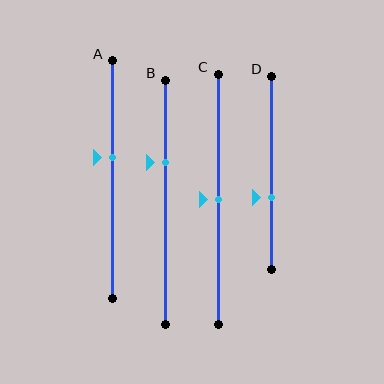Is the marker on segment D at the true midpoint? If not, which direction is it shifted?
No, the marker on segment D is shifted downward by about 13% of the segment length.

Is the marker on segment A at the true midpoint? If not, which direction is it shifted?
No, the marker on segment A is shifted upward by about 9% of the segment length.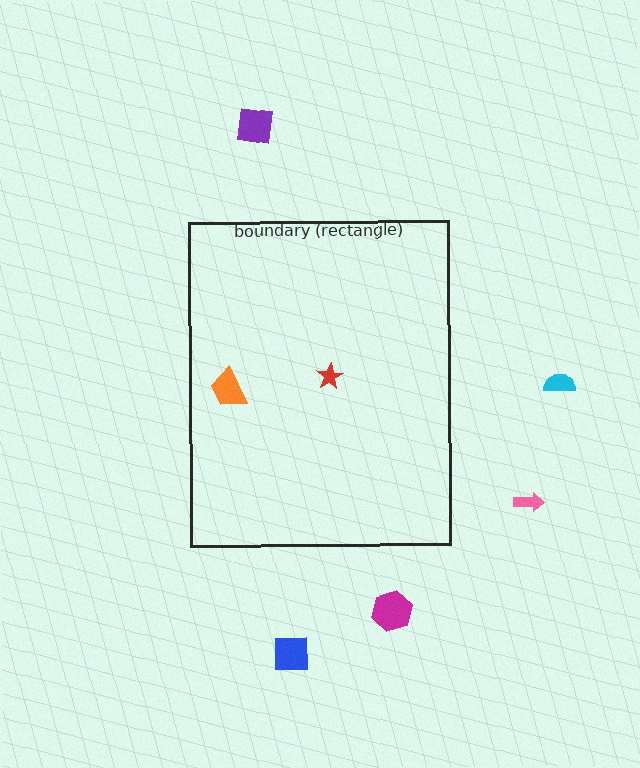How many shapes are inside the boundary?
2 inside, 5 outside.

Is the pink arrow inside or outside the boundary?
Outside.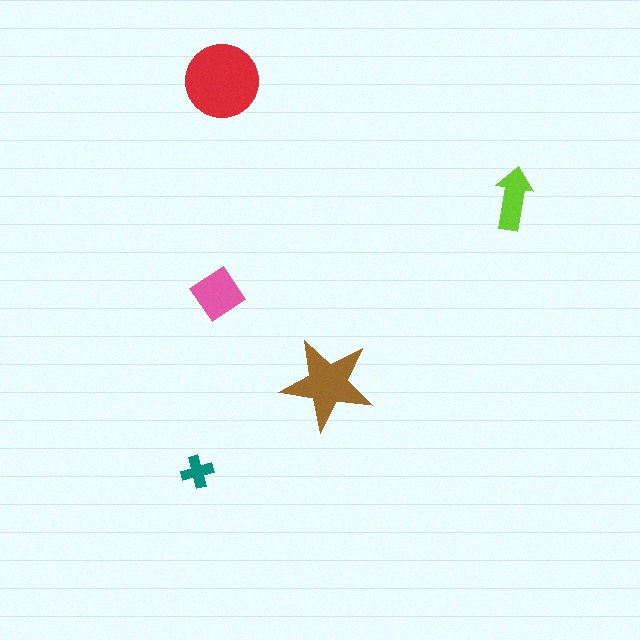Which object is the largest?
The red circle.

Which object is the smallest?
The teal cross.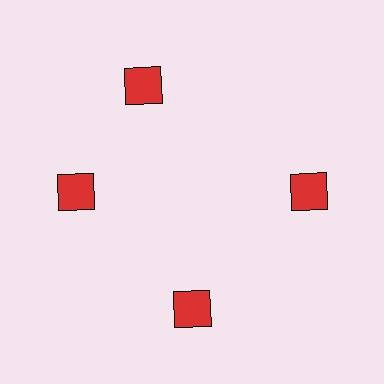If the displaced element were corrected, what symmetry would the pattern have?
It would have 4-fold rotational symmetry — the pattern would map onto itself every 90 degrees.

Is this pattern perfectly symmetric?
No. The 4 red squares are arranged in a ring, but one element near the 12 o'clock position is rotated out of alignment along the ring, breaking the 4-fold rotational symmetry.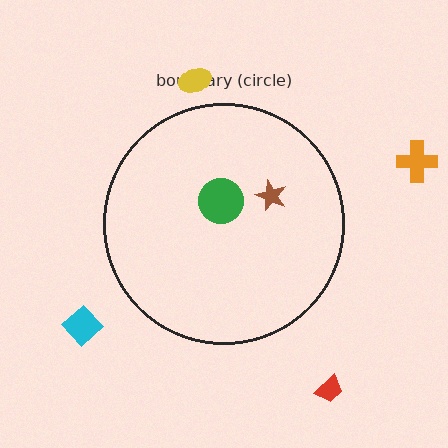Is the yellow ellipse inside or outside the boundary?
Outside.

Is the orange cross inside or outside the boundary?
Outside.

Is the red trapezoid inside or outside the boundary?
Outside.